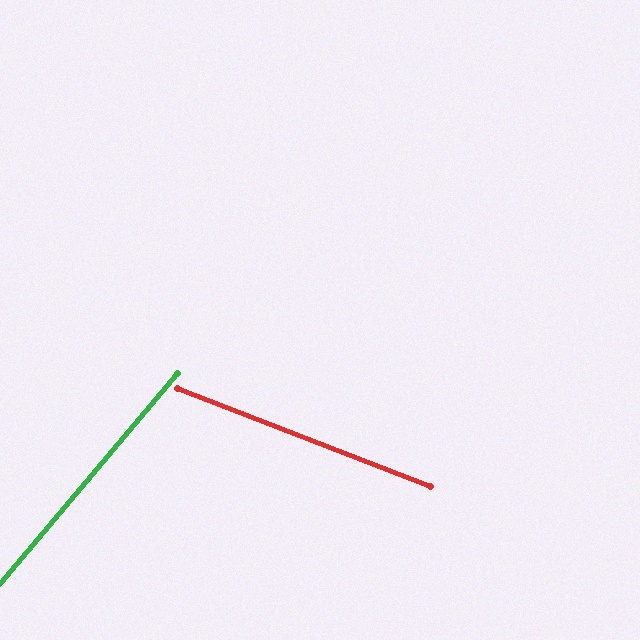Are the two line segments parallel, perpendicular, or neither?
Neither parallel nor perpendicular — they differ by about 71°.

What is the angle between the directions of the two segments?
Approximately 71 degrees.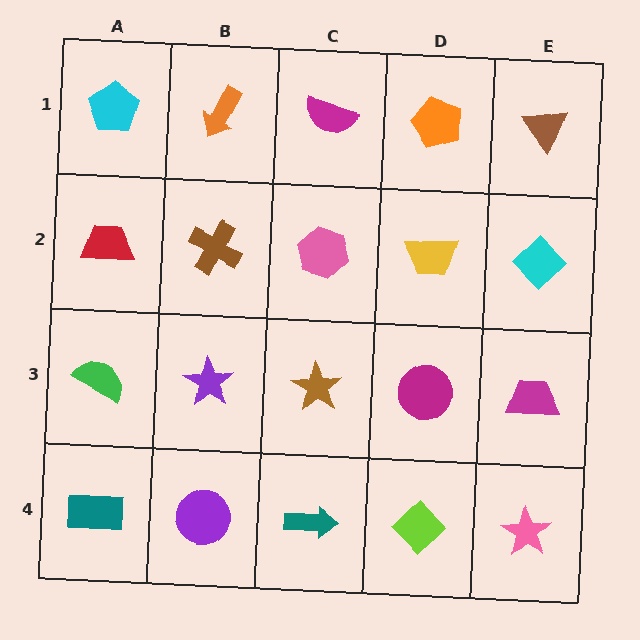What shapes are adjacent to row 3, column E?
A cyan diamond (row 2, column E), a pink star (row 4, column E), a magenta circle (row 3, column D).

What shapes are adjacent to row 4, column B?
A purple star (row 3, column B), a teal rectangle (row 4, column A), a teal arrow (row 4, column C).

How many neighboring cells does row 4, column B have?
3.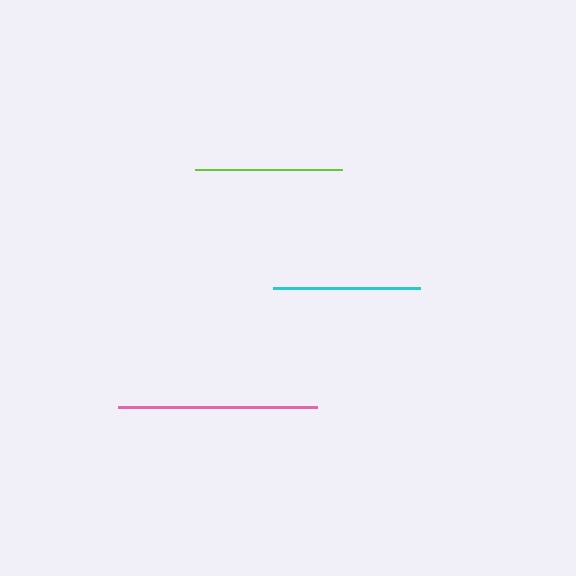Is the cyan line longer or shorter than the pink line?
The pink line is longer than the cyan line.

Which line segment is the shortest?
The cyan line is the shortest at approximately 147 pixels.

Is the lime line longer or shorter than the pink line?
The pink line is longer than the lime line.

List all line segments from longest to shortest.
From longest to shortest: pink, lime, cyan.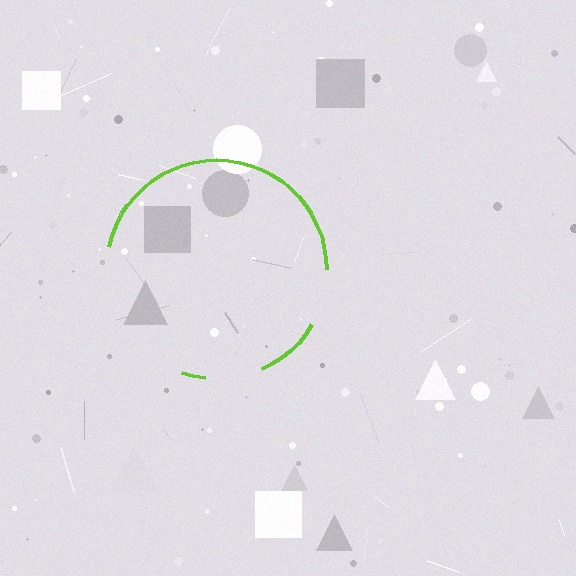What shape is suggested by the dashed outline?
The dashed outline suggests a circle.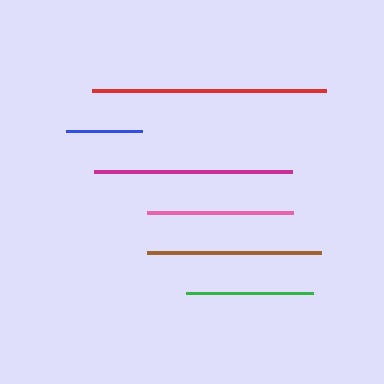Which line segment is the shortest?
The blue line is the shortest at approximately 76 pixels.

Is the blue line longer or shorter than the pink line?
The pink line is longer than the blue line.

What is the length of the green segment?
The green segment is approximately 126 pixels long.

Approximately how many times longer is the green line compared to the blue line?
The green line is approximately 1.7 times the length of the blue line.